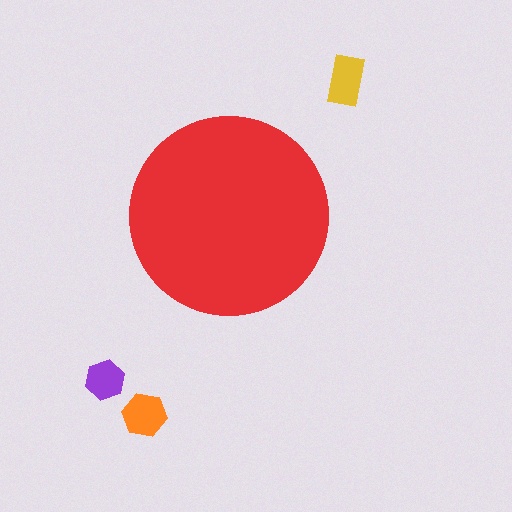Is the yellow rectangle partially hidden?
No, the yellow rectangle is fully visible.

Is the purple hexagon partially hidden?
No, the purple hexagon is fully visible.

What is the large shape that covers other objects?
A red circle.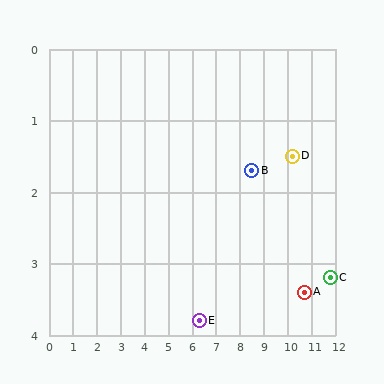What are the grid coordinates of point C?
Point C is at approximately (11.8, 3.2).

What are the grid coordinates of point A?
Point A is at approximately (10.7, 3.4).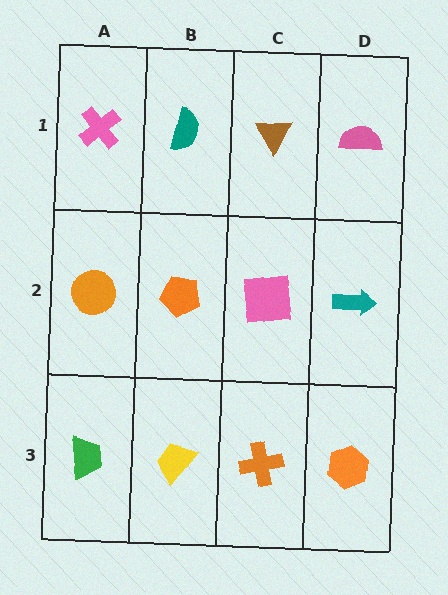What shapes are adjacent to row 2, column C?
A brown triangle (row 1, column C), an orange cross (row 3, column C), an orange pentagon (row 2, column B), a teal arrow (row 2, column D).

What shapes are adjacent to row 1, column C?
A pink square (row 2, column C), a teal semicircle (row 1, column B), a pink semicircle (row 1, column D).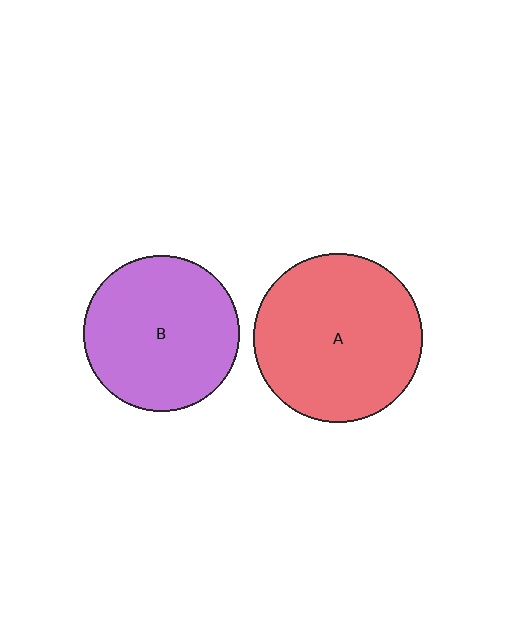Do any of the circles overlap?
No, none of the circles overlap.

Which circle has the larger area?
Circle A (red).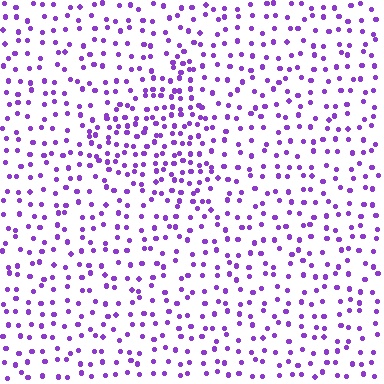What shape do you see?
I see a triangle.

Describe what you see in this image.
The image contains small purple elements arranged at two different densities. A triangle-shaped region is visible where the elements are more densely packed than the surrounding area.